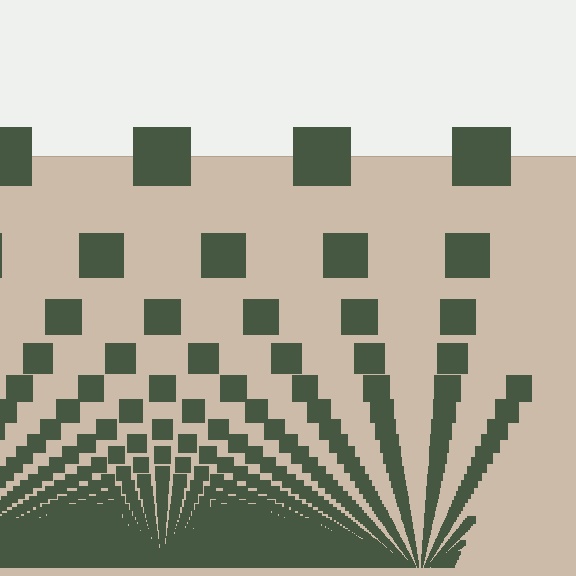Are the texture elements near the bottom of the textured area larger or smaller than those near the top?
Smaller. The gradient is inverted — elements near the bottom are smaller and denser.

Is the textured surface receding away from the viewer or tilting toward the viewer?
The surface appears to tilt toward the viewer. Texture elements get larger and sparser toward the top.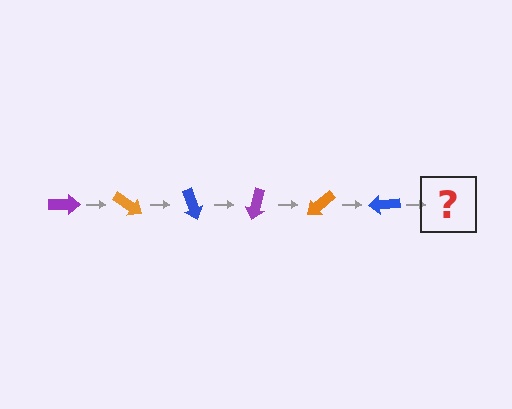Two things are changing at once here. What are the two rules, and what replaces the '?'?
The two rules are that it rotates 35 degrees each step and the color cycles through purple, orange, and blue. The '?' should be a purple arrow, rotated 210 degrees from the start.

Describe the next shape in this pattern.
It should be a purple arrow, rotated 210 degrees from the start.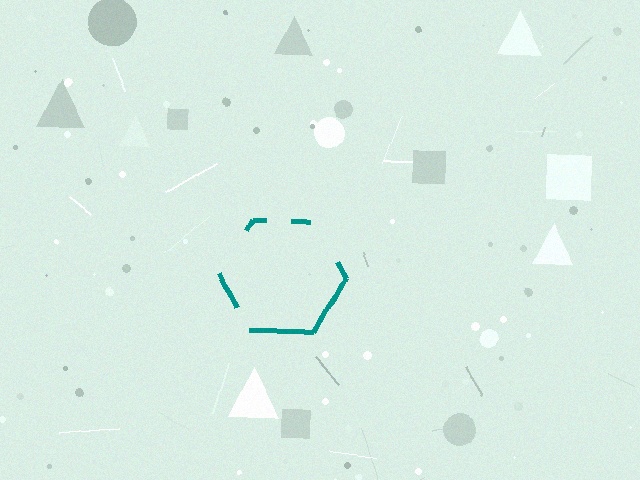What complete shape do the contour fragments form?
The contour fragments form a hexagon.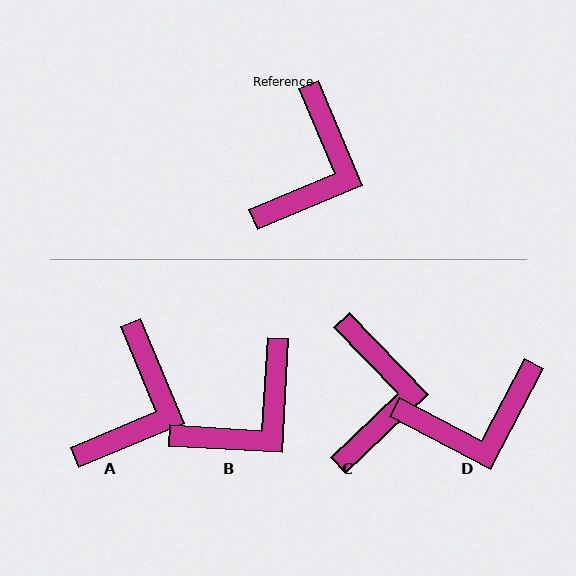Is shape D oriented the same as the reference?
No, it is off by about 50 degrees.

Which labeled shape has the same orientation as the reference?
A.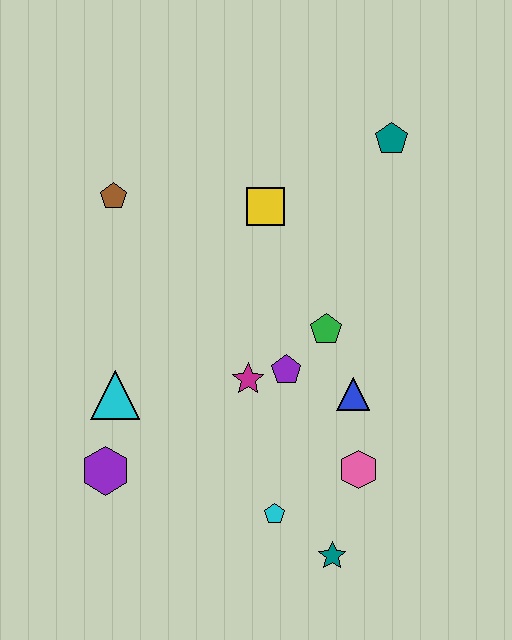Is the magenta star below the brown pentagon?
Yes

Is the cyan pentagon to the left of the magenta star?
No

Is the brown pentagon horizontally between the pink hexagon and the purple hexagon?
Yes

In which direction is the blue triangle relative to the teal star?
The blue triangle is above the teal star.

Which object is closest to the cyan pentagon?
The teal star is closest to the cyan pentagon.